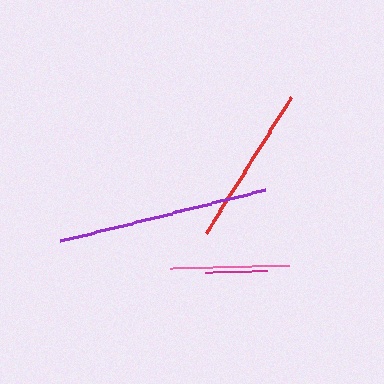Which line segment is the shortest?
The magenta line is the shortest at approximately 62 pixels.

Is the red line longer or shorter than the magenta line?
The red line is longer than the magenta line.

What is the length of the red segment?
The red segment is approximately 159 pixels long.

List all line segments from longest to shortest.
From longest to shortest: purple, red, pink, magenta.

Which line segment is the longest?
The purple line is the longest at approximately 211 pixels.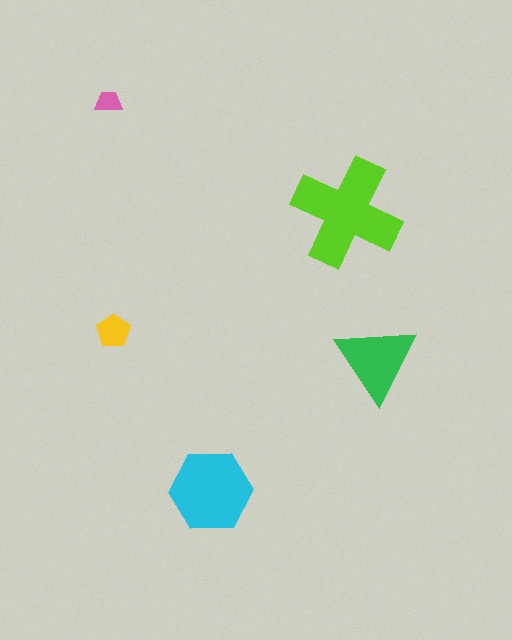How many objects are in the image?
There are 5 objects in the image.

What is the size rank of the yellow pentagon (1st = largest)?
4th.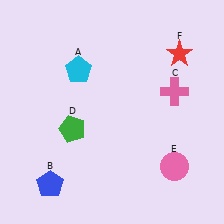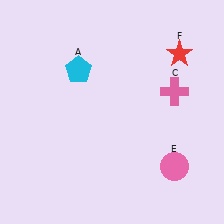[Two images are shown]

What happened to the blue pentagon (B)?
The blue pentagon (B) was removed in Image 2. It was in the bottom-left area of Image 1.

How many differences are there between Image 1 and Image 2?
There are 2 differences between the two images.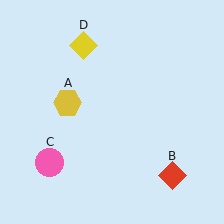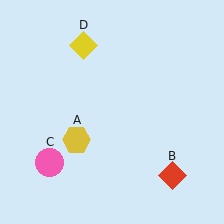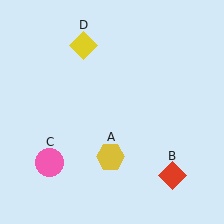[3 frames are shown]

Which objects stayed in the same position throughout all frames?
Red diamond (object B) and pink circle (object C) and yellow diamond (object D) remained stationary.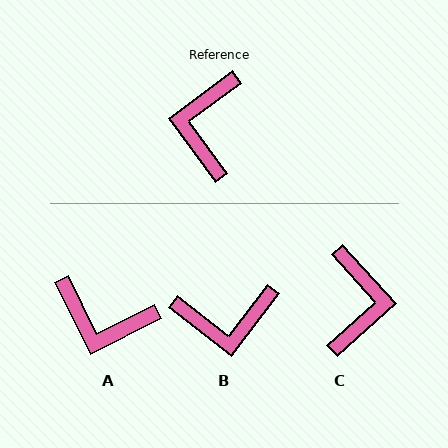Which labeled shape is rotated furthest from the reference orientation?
C, about 174 degrees away.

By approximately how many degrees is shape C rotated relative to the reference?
Approximately 174 degrees clockwise.